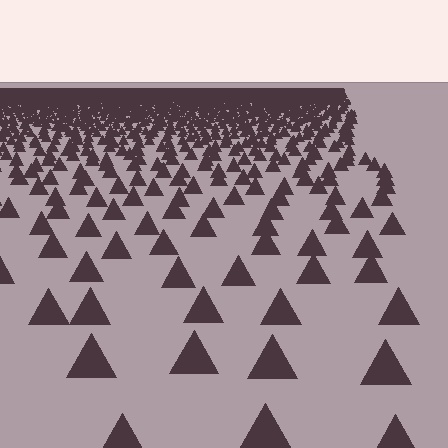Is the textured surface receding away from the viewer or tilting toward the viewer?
The surface is receding away from the viewer. Texture elements get smaller and denser toward the top.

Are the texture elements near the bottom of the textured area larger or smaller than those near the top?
Larger. Near the bottom, elements are closer to the viewer and appear at a bigger on-screen size.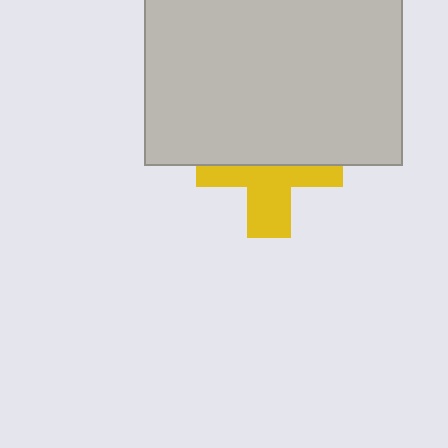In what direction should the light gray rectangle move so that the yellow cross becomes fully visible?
The light gray rectangle should move up. That is the shortest direction to clear the overlap and leave the yellow cross fully visible.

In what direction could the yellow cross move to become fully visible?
The yellow cross could move down. That would shift it out from behind the light gray rectangle entirely.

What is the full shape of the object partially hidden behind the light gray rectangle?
The partially hidden object is a yellow cross.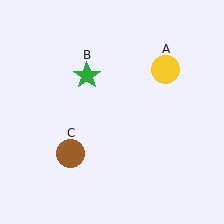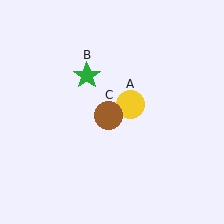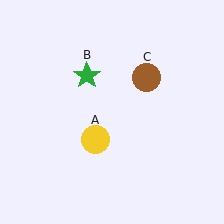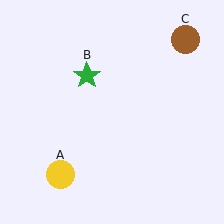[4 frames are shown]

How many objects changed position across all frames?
2 objects changed position: yellow circle (object A), brown circle (object C).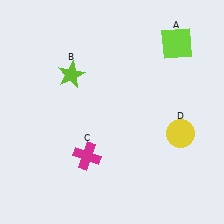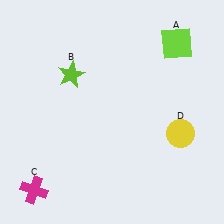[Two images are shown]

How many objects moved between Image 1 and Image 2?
1 object moved between the two images.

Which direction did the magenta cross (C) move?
The magenta cross (C) moved left.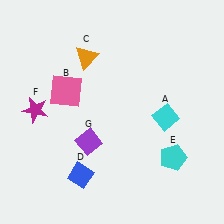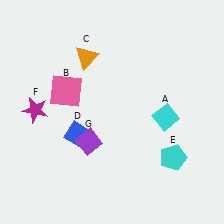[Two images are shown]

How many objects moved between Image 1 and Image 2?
1 object moved between the two images.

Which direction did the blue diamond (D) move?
The blue diamond (D) moved up.